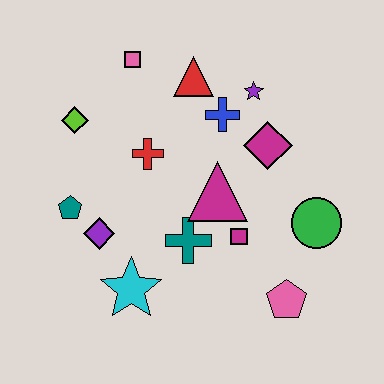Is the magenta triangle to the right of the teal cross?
Yes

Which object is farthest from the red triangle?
The pink pentagon is farthest from the red triangle.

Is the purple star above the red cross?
Yes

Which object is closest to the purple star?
The blue cross is closest to the purple star.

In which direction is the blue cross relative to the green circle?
The blue cross is above the green circle.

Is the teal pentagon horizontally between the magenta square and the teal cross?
No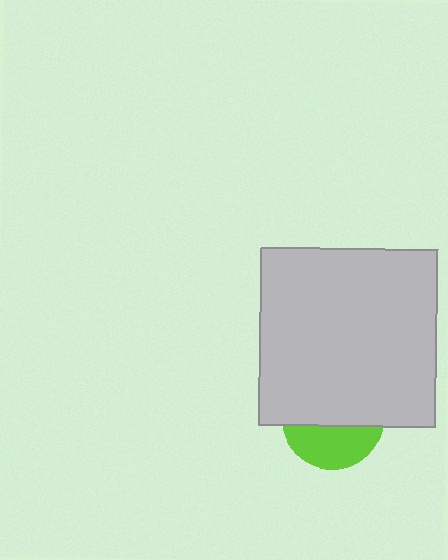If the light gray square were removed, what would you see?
You would see the complete lime circle.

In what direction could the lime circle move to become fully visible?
The lime circle could move down. That would shift it out from behind the light gray square entirely.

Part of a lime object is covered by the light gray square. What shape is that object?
It is a circle.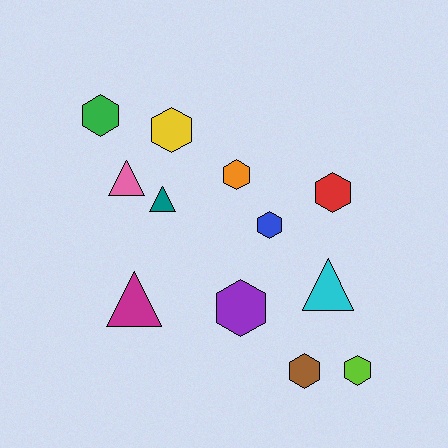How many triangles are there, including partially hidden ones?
There are 4 triangles.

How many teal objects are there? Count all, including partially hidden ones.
There is 1 teal object.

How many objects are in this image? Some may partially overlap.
There are 12 objects.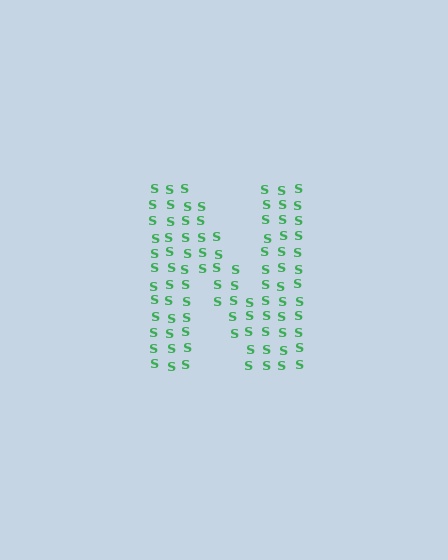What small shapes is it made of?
It is made of small letter S's.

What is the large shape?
The large shape is the letter N.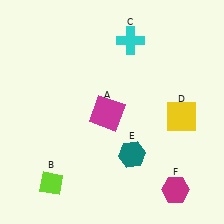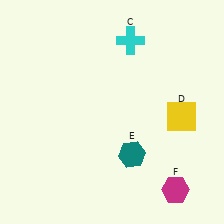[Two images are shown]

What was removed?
The lime diamond (B), the magenta square (A) were removed in Image 2.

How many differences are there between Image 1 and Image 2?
There are 2 differences between the two images.